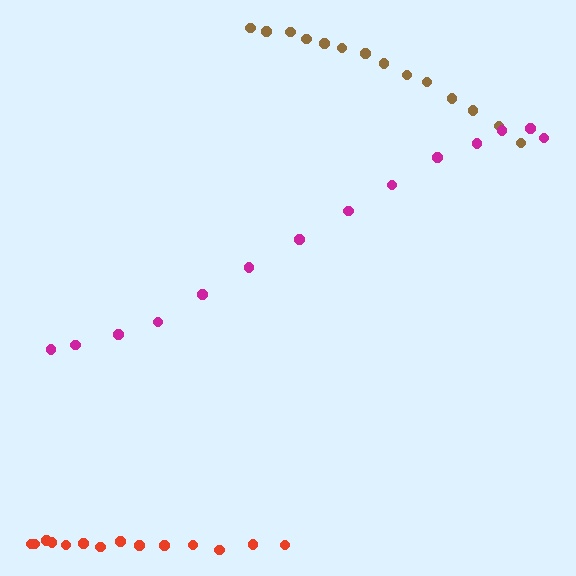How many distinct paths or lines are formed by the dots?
There are 3 distinct paths.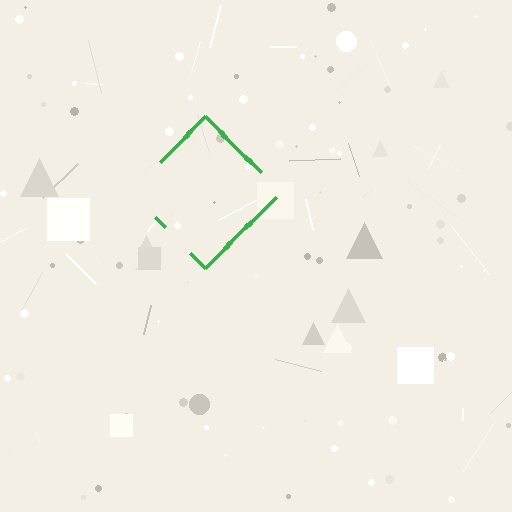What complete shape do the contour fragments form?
The contour fragments form a diamond.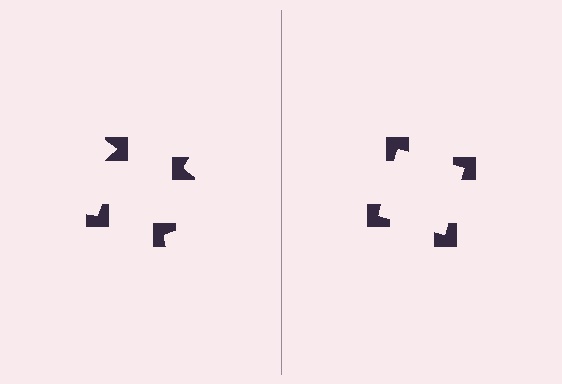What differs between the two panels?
The notched squares are positioned identically on both sides; only the wedge orientations differ. On the right they align to a square; on the left they are misaligned.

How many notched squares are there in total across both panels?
8 — 4 on each side.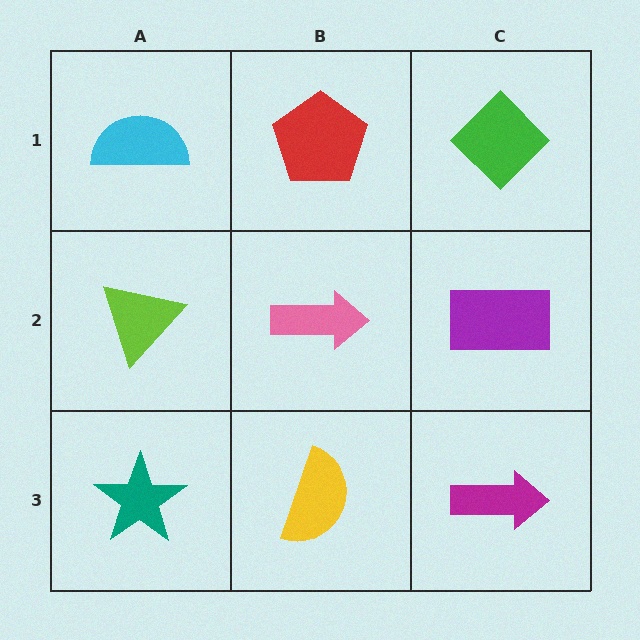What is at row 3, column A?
A teal star.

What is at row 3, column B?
A yellow semicircle.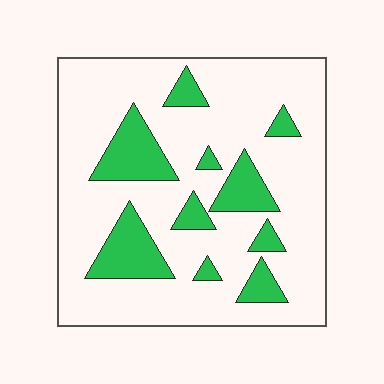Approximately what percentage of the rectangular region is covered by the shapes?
Approximately 20%.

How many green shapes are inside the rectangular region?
10.